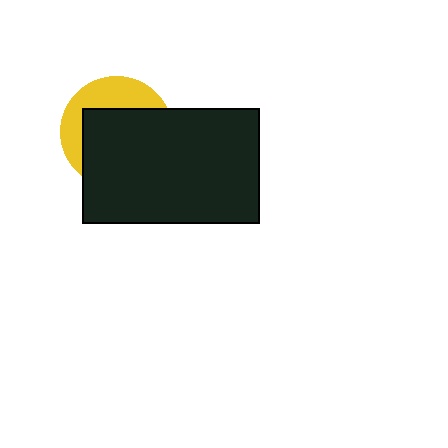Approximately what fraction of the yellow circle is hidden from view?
Roughly 66% of the yellow circle is hidden behind the black rectangle.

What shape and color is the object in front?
The object in front is a black rectangle.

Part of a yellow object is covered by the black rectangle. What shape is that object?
It is a circle.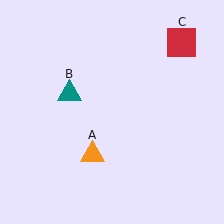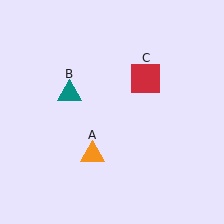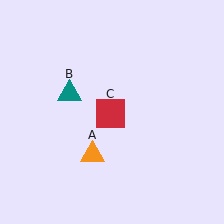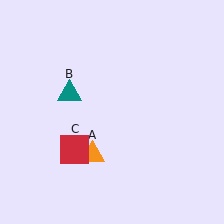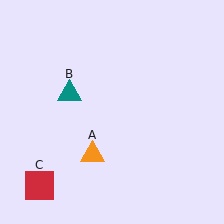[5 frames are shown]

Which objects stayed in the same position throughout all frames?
Orange triangle (object A) and teal triangle (object B) remained stationary.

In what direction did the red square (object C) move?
The red square (object C) moved down and to the left.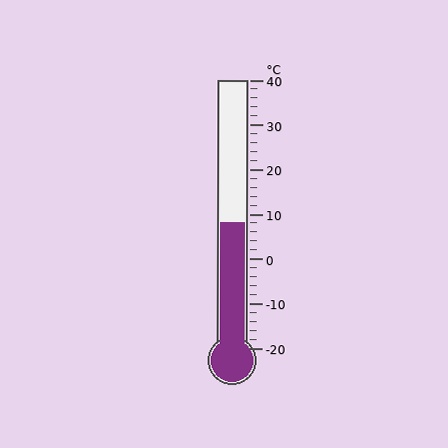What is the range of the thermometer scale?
The thermometer scale ranges from -20°C to 40°C.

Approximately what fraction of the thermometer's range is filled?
The thermometer is filled to approximately 45% of its range.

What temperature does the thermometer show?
The thermometer shows approximately 8°C.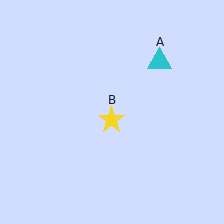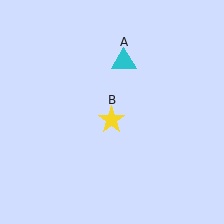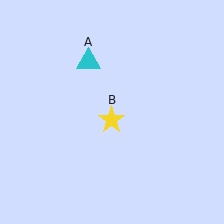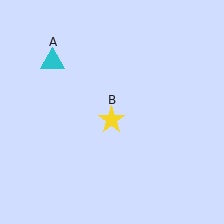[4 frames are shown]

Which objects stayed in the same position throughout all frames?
Yellow star (object B) remained stationary.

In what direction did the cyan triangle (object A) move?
The cyan triangle (object A) moved left.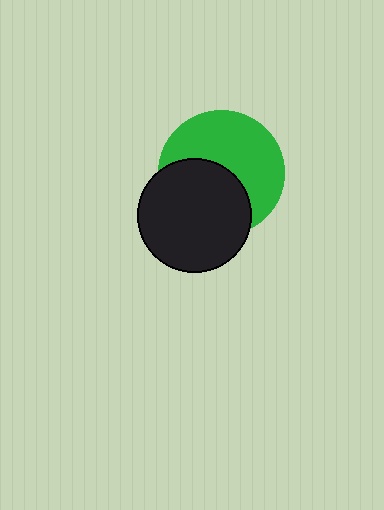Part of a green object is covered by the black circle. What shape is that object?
It is a circle.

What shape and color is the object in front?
The object in front is a black circle.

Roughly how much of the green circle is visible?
About half of it is visible (roughly 56%).